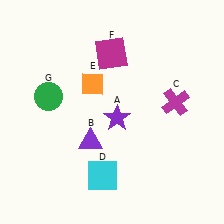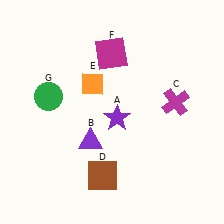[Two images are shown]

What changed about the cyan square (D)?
In Image 1, D is cyan. In Image 2, it changed to brown.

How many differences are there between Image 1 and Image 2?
There is 1 difference between the two images.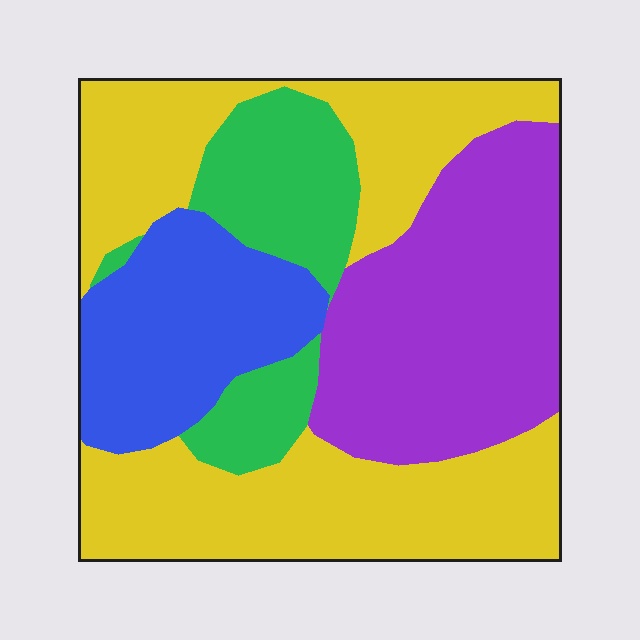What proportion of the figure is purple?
Purple takes up between a sixth and a third of the figure.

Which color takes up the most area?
Yellow, at roughly 40%.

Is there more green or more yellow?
Yellow.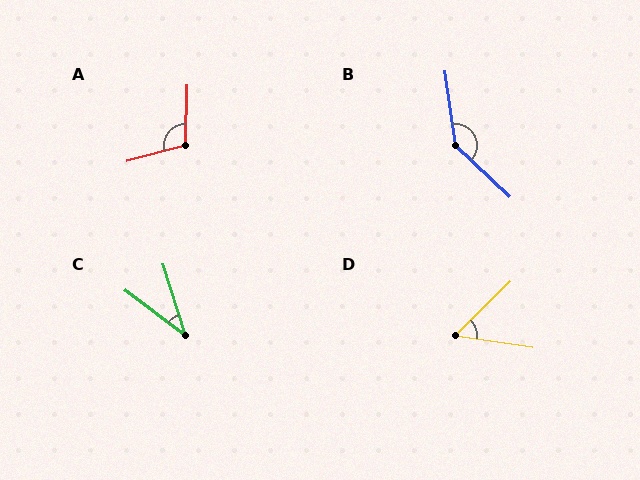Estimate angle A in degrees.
Approximately 105 degrees.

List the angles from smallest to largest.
C (35°), D (53°), A (105°), B (141°).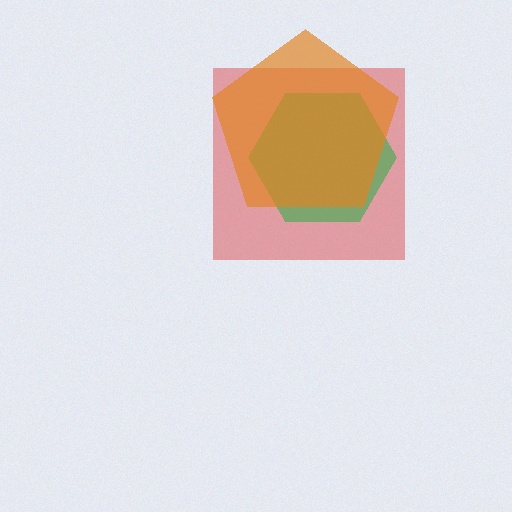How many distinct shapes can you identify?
There are 3 distinct shapes: a red square, a green hexagon, an orange pentagon.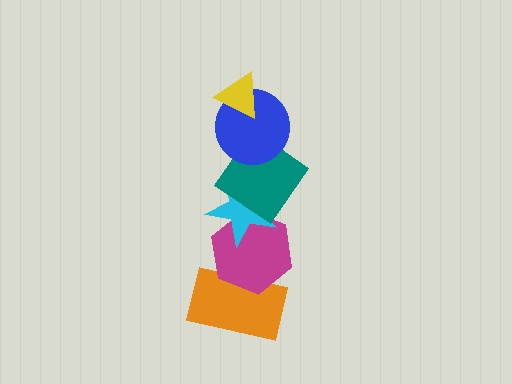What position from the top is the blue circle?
The blue circle is 2nd from the top.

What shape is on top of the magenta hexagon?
The cyan star is on top of the magenta hexagon.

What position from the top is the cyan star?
The cyan star is 4th from the top.